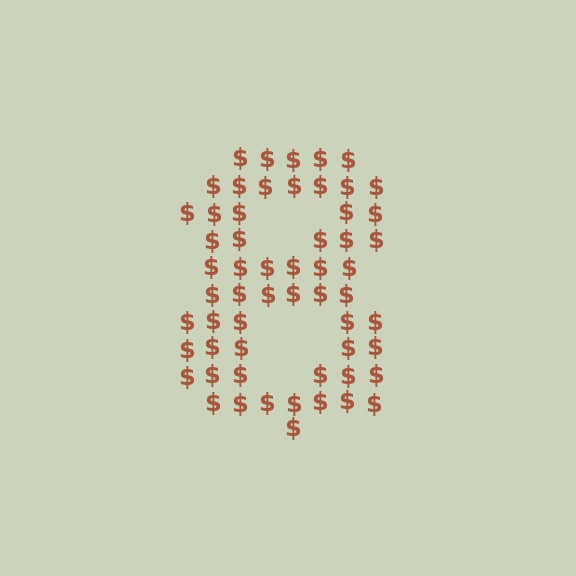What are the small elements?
The small elements are dollar signs.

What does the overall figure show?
The overall figure shows the digit 8.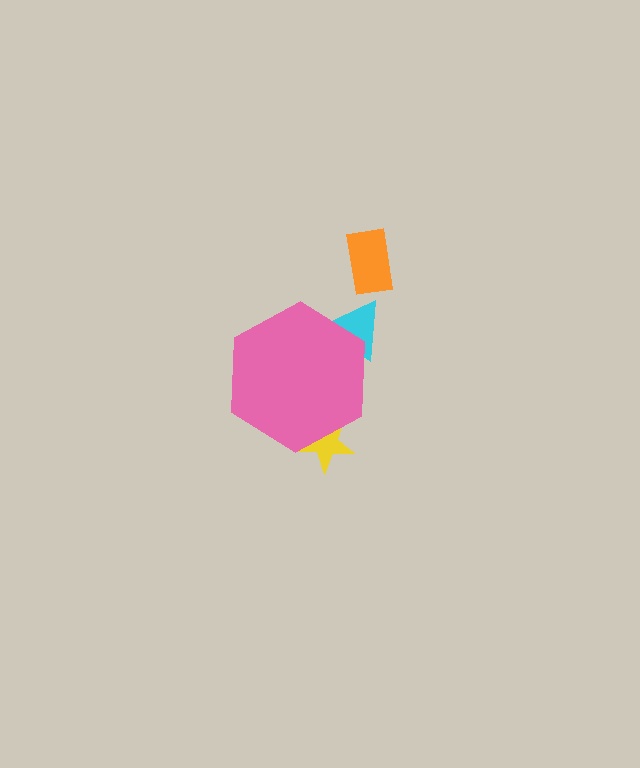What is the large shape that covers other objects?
A pink hexagon.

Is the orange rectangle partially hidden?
No, the orange rectangle is fully visible.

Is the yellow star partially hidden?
Yes, the yellow star is partially hidden behind the pink hexagon.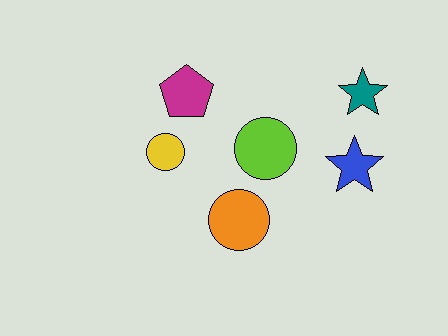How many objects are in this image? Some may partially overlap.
There are 6 objects.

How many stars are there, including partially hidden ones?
There are 2 stars.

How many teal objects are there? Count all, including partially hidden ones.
There is 1 teal object.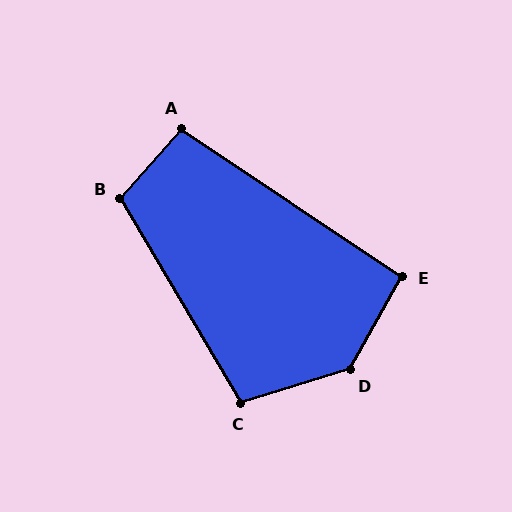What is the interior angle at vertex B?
Approximately 108 degrees (obtuse).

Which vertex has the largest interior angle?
D, at approximately 136 degrees.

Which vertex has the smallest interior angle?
E, at approximately 95 degrees.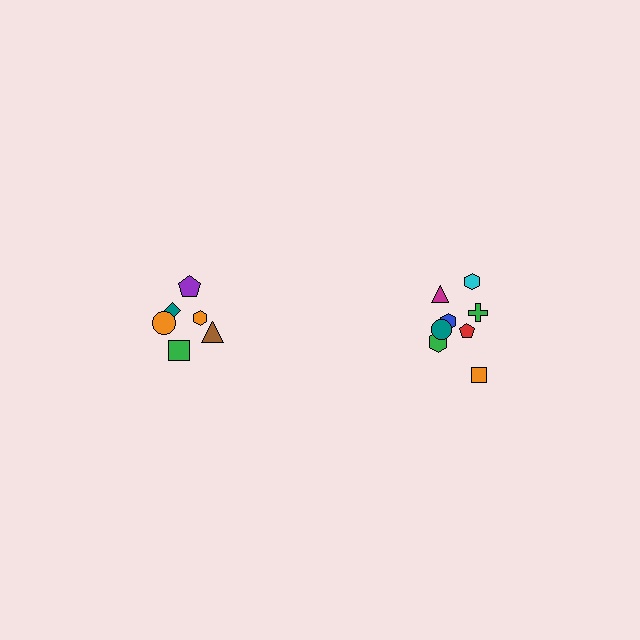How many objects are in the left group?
There are 6 objects.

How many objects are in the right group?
There are 8 objects.